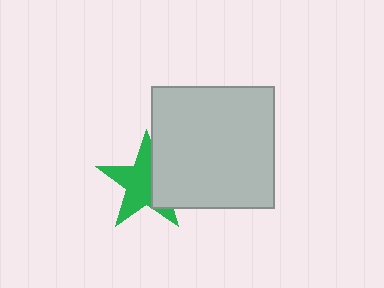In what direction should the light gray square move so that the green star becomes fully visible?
The light gray square should move right. That is the shortest direction to clear the overlap and leave the green star fully visible.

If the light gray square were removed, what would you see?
You would see the complete green star.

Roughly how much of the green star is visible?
About half of it is visible (roughly 64%).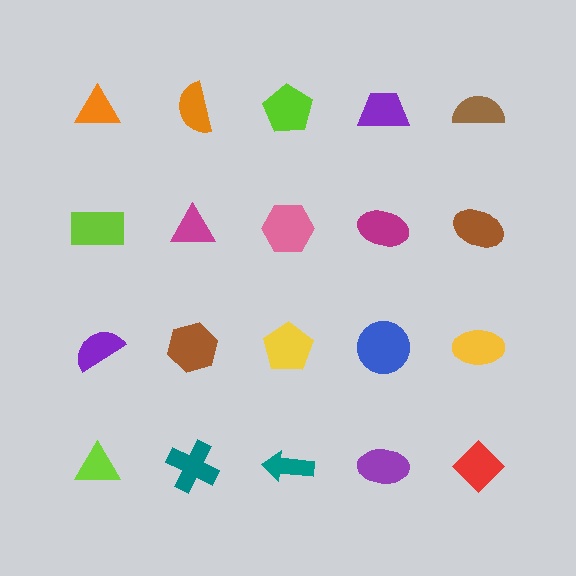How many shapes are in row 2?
5 shapes.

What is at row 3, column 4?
A blue circle.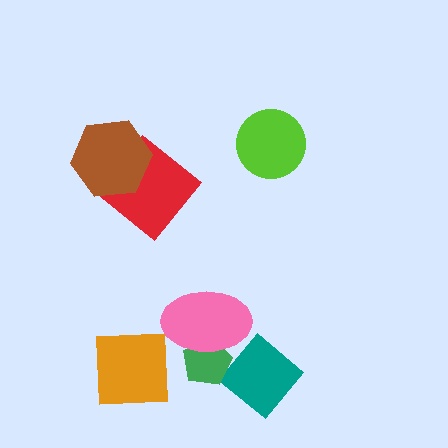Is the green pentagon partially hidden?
Yes, it is partially covered by another shape.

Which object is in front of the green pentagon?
The pink ellipse is in front of the green pentagon.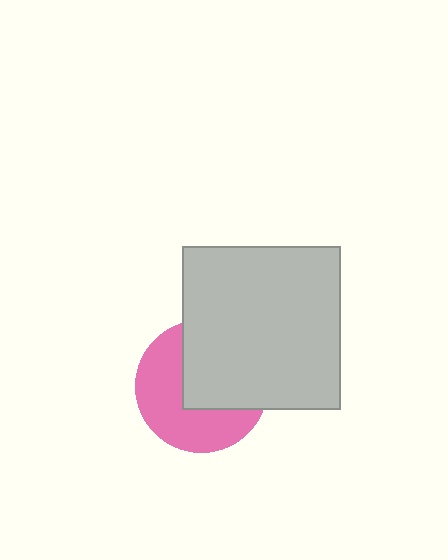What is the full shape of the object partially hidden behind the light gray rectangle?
The partially hidden object is a pink circle.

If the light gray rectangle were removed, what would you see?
You would see the complete pink circle.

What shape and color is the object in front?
The object in front is a light gray rectangle.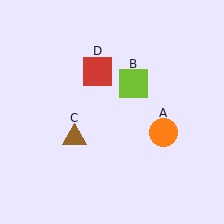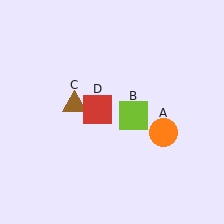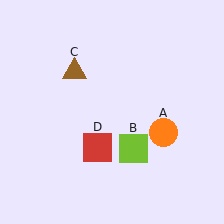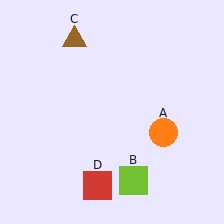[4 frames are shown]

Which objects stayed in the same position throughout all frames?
Orange circle (object A) remained stationary.